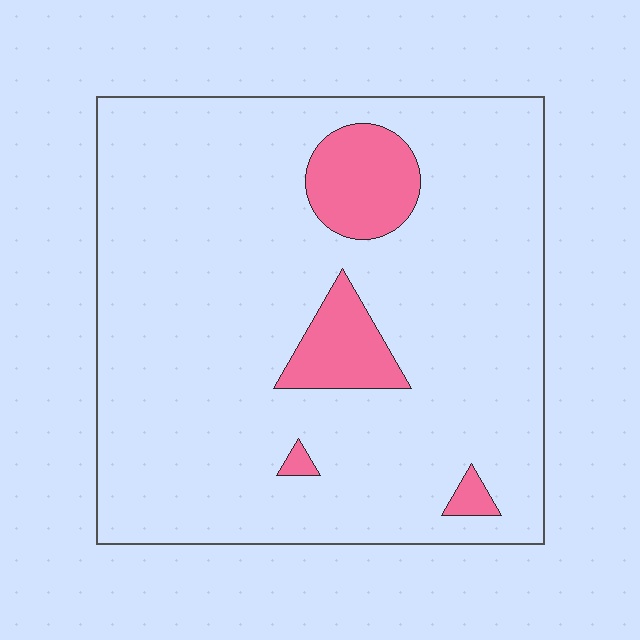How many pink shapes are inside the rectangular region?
4.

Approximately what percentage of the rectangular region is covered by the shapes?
Approximately 10%.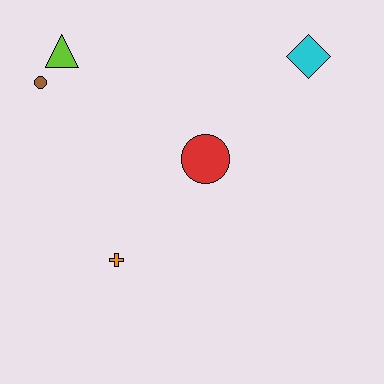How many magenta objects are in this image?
There are no magenta objects.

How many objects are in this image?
There are 5 objects.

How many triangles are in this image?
There is 1 triangle.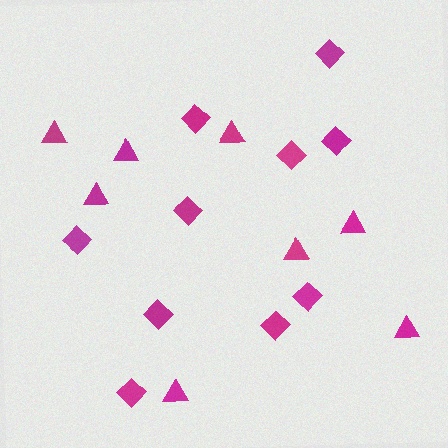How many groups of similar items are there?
There are 2 groups: one group of triangles (8) and one group of diamonds (10).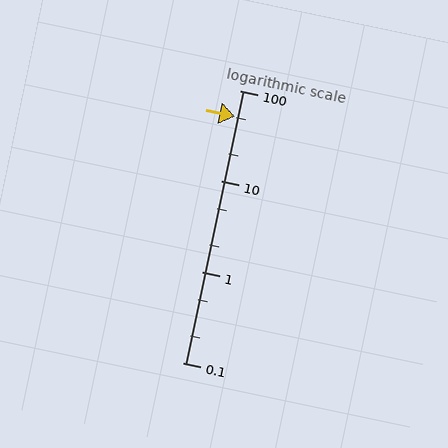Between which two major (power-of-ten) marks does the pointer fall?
The pointer is between 10 and 100.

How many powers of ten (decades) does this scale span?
The scale spans 3 decades, from 0.1 to 100.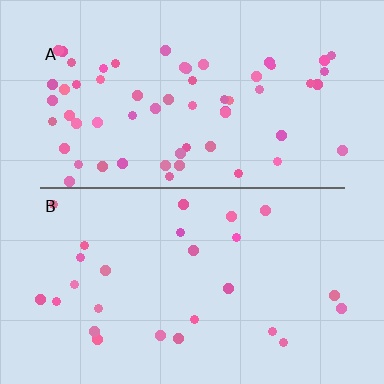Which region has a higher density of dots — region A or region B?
A (the top).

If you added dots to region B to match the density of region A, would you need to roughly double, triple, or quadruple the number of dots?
Approximately double.